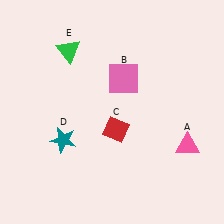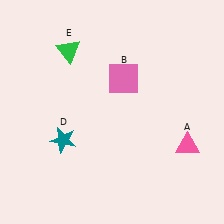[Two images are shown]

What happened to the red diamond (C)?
The red diamond (C) was removed in Image 2. It was in the bottom-right area of Image 1.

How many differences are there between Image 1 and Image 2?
There is 1 difference between the two images.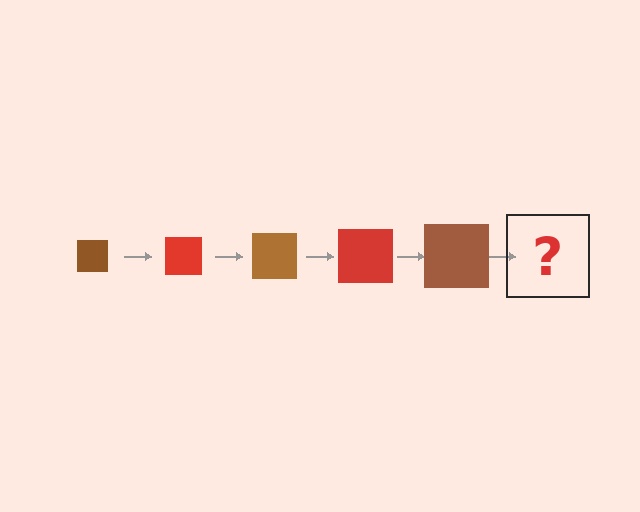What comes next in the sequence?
The next element should be a red square, larger than the previous one.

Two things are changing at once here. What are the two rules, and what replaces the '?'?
The two rules are that the square grows larger each step and the color cycles through brown and red. The '?' should be a red square, larger than the previous one.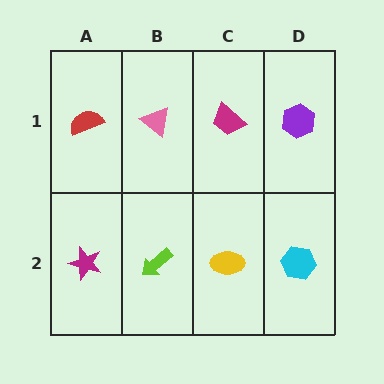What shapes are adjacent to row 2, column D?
A purple hexagon (row 1, column D), a yellow ellipse (row 2, column C).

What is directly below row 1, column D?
A cyan hexagon.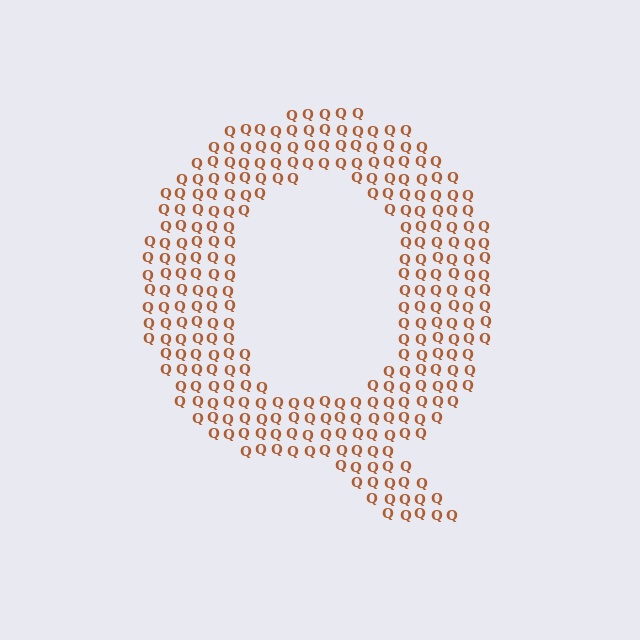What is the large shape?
The large shape is the letter Q.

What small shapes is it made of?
It is made of small letter Q's.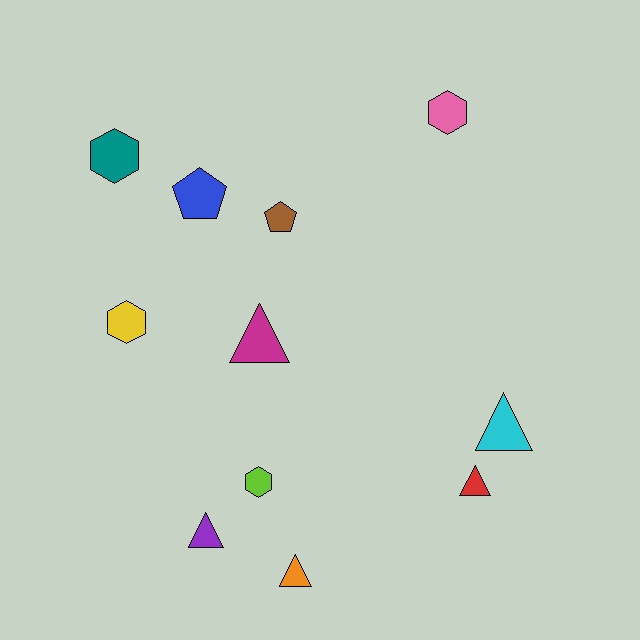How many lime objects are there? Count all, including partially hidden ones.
There is 1 lime object.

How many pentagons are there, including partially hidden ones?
There are 2 pentagons.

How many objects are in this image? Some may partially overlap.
There are 11 objects.